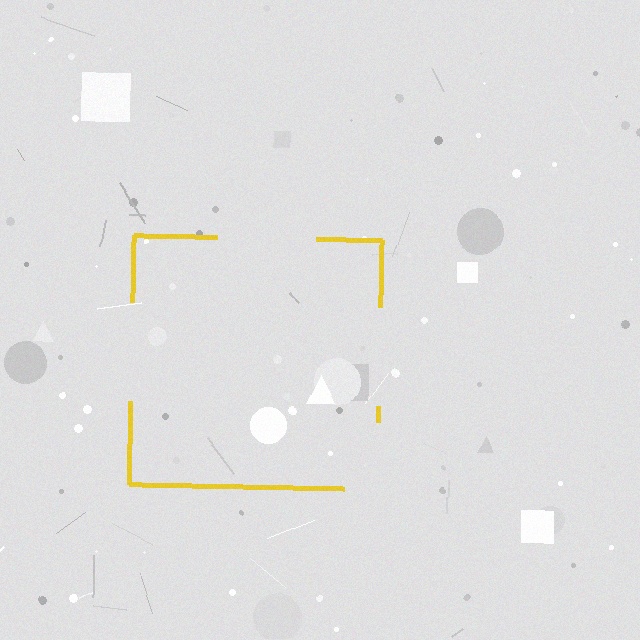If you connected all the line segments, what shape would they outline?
They would outline a square.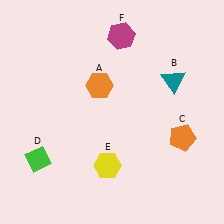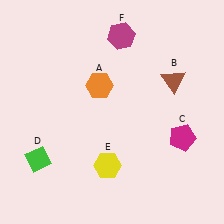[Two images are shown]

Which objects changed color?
B changed from teal to brown. C changed from orange to magenta.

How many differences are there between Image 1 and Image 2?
There are 2 differences between the two images.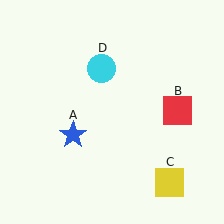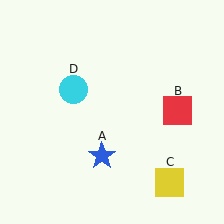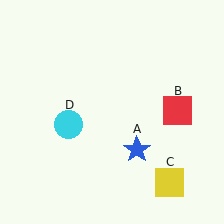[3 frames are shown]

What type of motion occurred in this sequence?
The blue star (object A), cyan circle (object D) rotated counterclockwise around the center of the scene.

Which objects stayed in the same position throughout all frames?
Red square (object B) and yellow square (object C) remained stationary.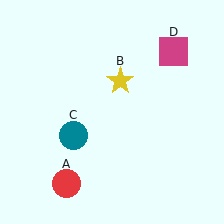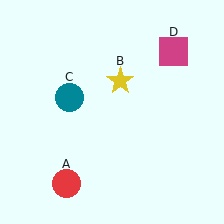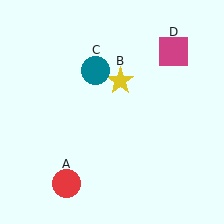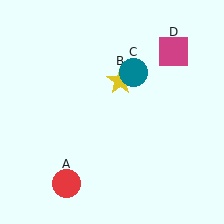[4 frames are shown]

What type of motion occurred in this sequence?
The teal circle (object C) rotated clockwise around the center of the scene.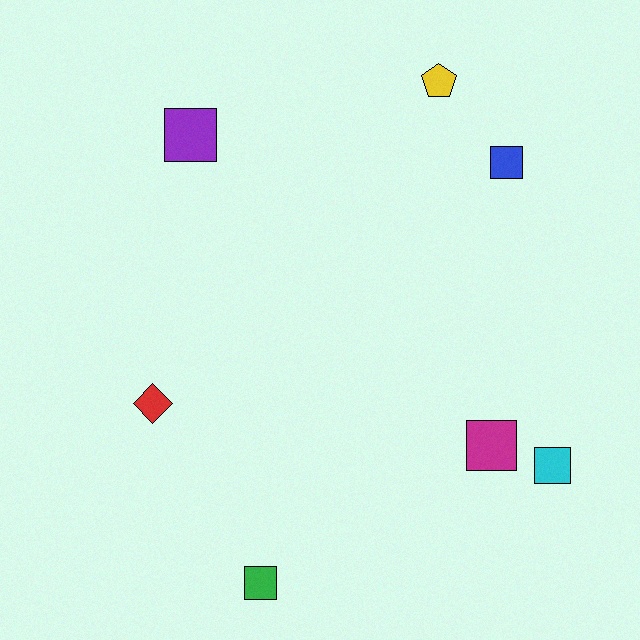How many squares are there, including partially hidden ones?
There are 5 squares.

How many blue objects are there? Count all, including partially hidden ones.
There is 1 blue object.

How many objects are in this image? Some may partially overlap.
There are 7 objects.